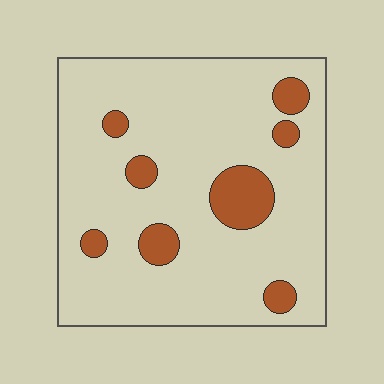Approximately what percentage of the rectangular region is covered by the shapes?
Approximately 15%.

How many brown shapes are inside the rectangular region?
8.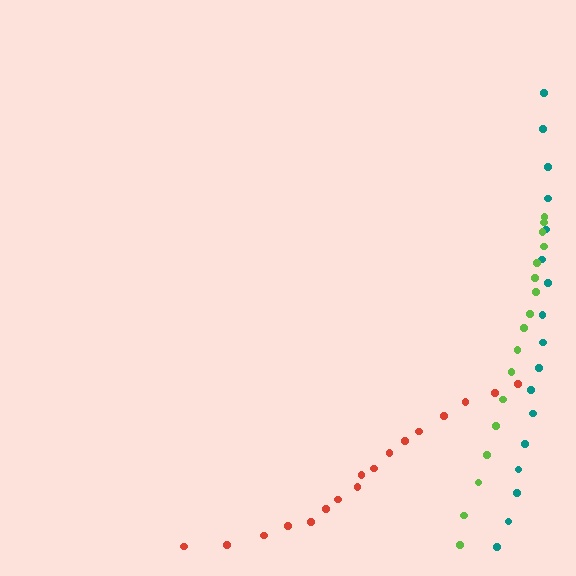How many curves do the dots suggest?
There are 3 distinct paths.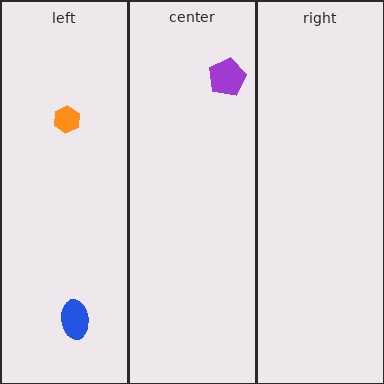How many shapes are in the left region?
2.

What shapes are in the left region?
The orange hexagon, the blue ellipse.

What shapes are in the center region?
The purple pentagon.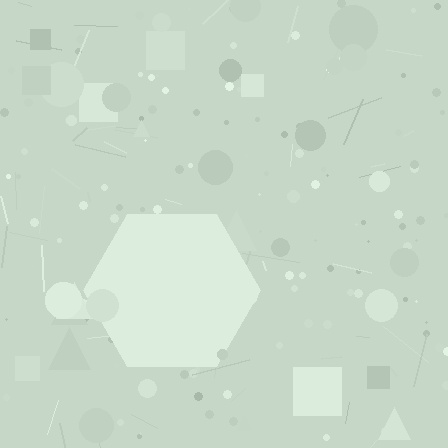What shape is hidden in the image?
A hexagon is hidden in the image.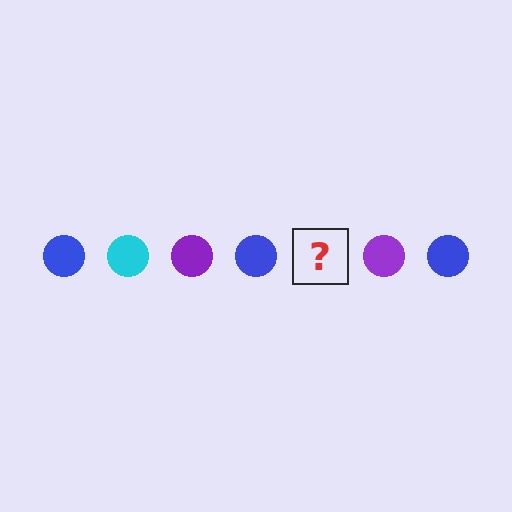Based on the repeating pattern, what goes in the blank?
The blank should be a cyan circle.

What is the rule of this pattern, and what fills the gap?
The rule is that the pattern cycles through blue, cyan, purple circles. The gap should be filled with a cyan circle.